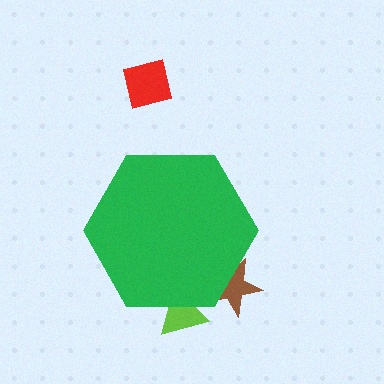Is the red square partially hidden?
No, the red square is fully visible.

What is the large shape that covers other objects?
A green hexagon.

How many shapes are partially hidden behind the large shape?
2 shapes are partially hidden.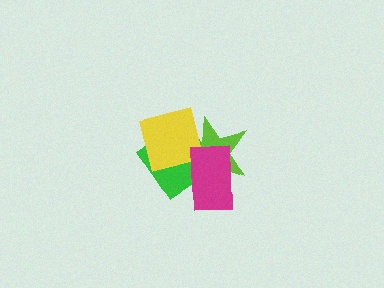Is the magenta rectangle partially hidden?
No, no other shape covers it.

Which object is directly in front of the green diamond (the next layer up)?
The lime star is directly in front of the green diamond.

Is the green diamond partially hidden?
Yes, it is partially covered by another shape.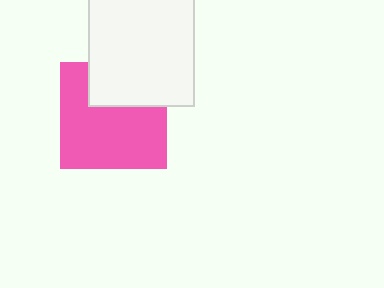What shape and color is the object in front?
The object in front is a white rectangle.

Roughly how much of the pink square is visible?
Most of it is visible (roughly 68%).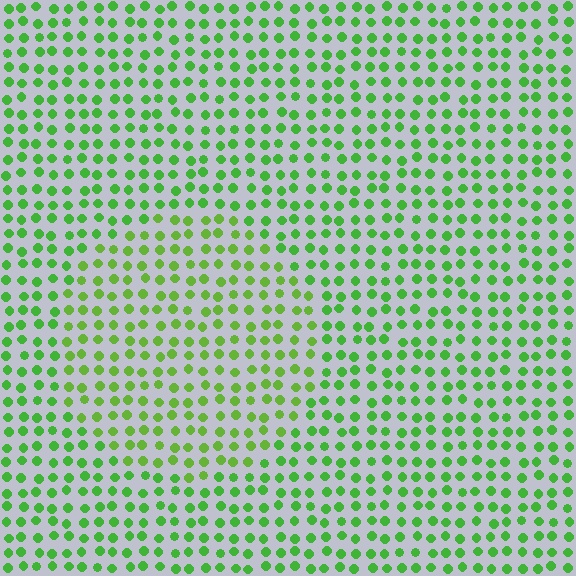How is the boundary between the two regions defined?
The boundary is defined purely by a slight shift in hue (about 18 degrees). Spacing, size, and orientation are identical on both sides.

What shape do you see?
I see a circle.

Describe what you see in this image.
The image is filled with small green elements in a uniform arrangement. A circle-shaped region is visible where the elements are tinted to a slightly different hue, forming a subtle color boundary.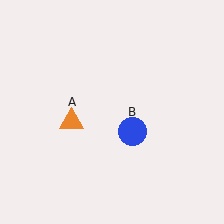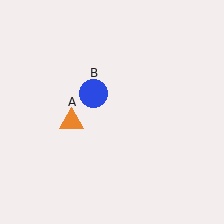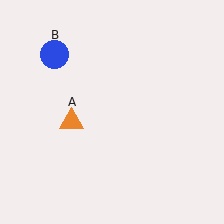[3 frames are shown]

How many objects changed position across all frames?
1 object changed position: blue circle (object B).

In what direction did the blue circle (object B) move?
The blue circle (object B) moved up and to the left.